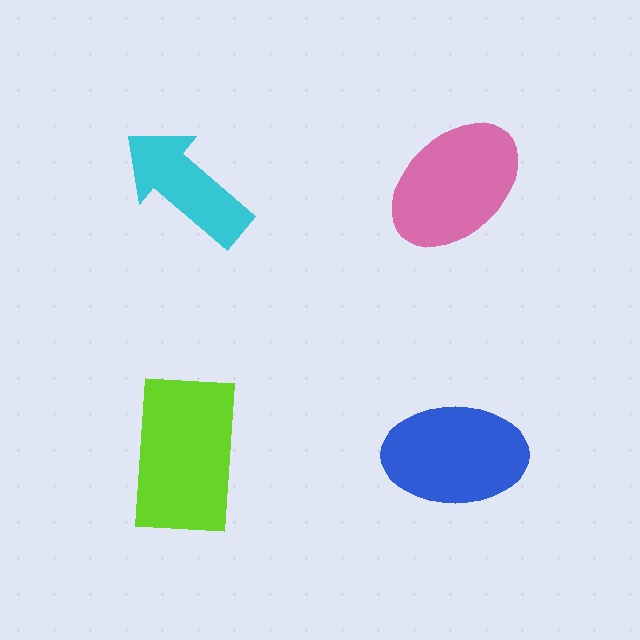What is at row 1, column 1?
A cyan arrow.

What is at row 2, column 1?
A lime rectangle.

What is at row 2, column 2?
A blue ellipse.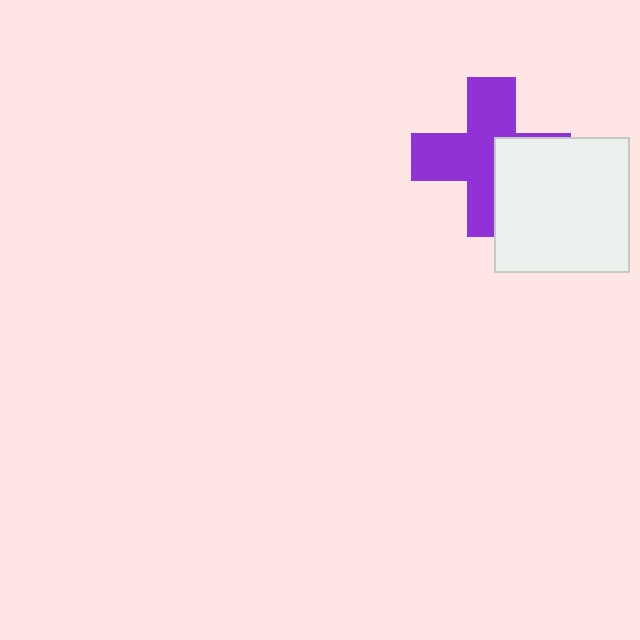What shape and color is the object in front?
The object in front is a white square.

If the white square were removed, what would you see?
You would see the complete purple cross.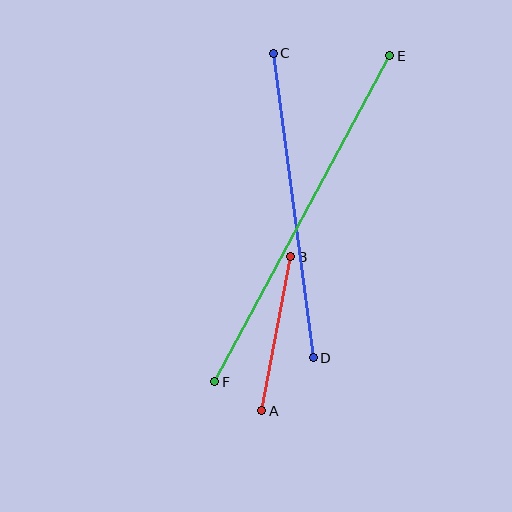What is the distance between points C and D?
The distance is approximately 307 pixels.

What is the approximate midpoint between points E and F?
The midpoint is at approximately (302, 219) pixels.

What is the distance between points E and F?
The distance is approximately 370 pixels.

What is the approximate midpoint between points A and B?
The midpoint is at approximately (276, 334) pixels.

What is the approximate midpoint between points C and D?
The midpoint is at approximately (293, 206) pixels.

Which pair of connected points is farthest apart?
Points E and F are farthest apart.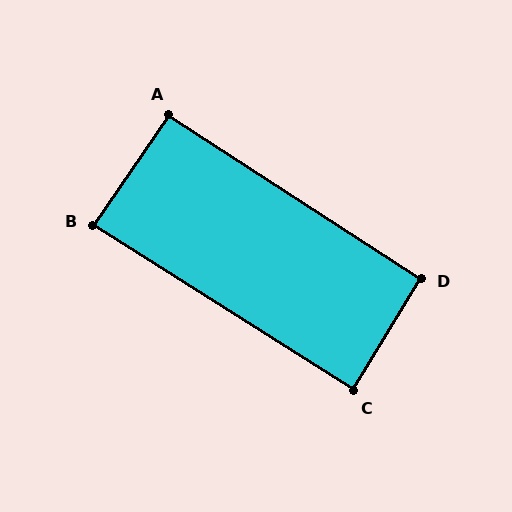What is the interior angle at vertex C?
Approximately 89 degrees (approximately right).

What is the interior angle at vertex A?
Approximately 91 degrees (approximately right).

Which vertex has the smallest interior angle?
B, at approximately 88 degrees.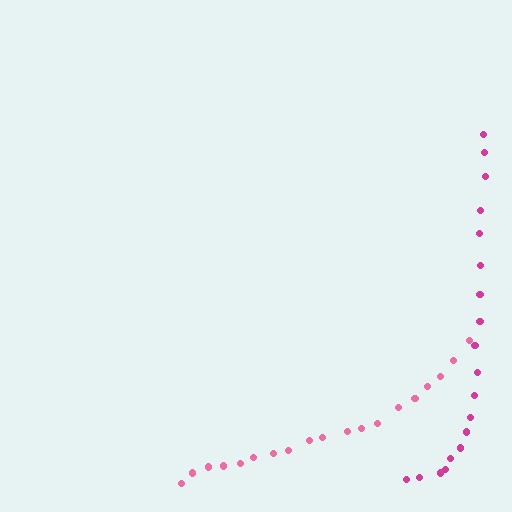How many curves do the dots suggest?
There are 2 distinct paths.